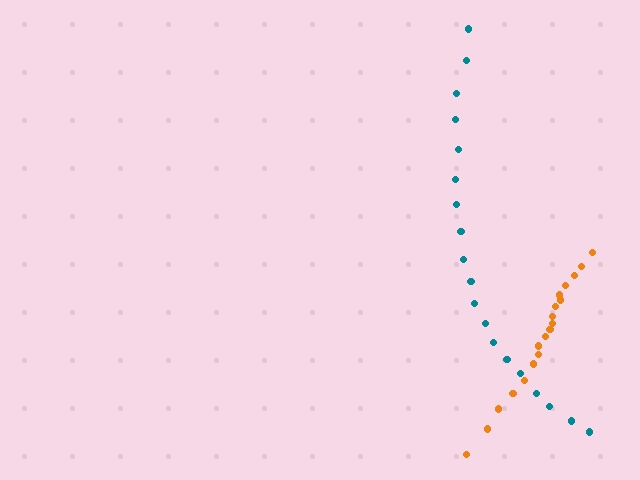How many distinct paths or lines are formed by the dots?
There are 2 distinct paths.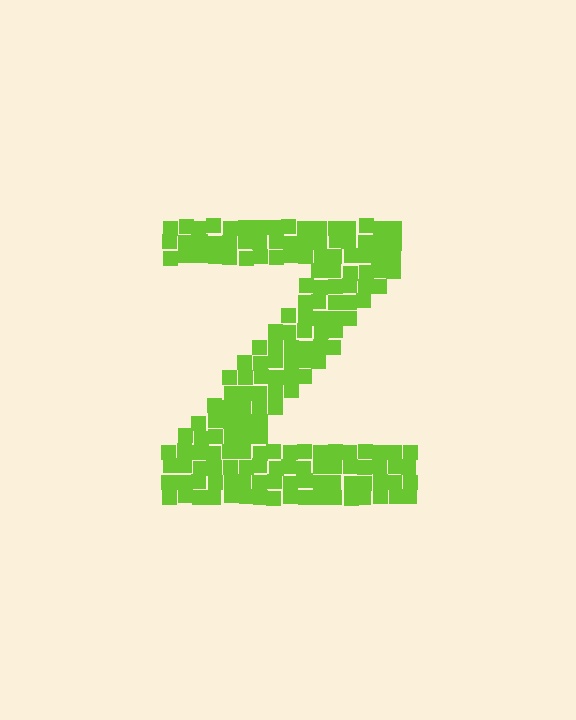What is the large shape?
The large shape is the letter Z.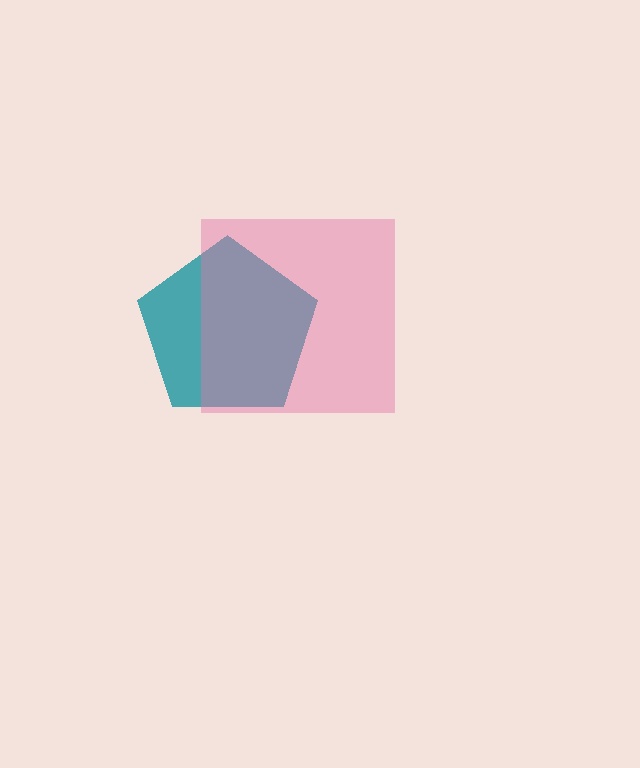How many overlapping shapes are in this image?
There are 2 overlapping shapes in the image.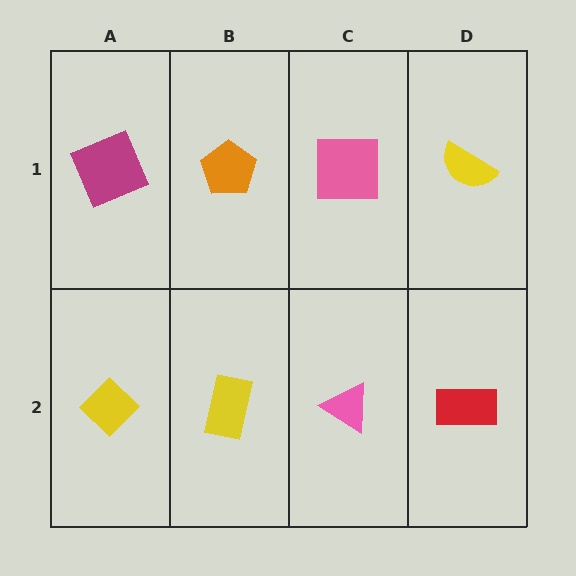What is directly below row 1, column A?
A yellow diamond.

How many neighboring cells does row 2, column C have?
3.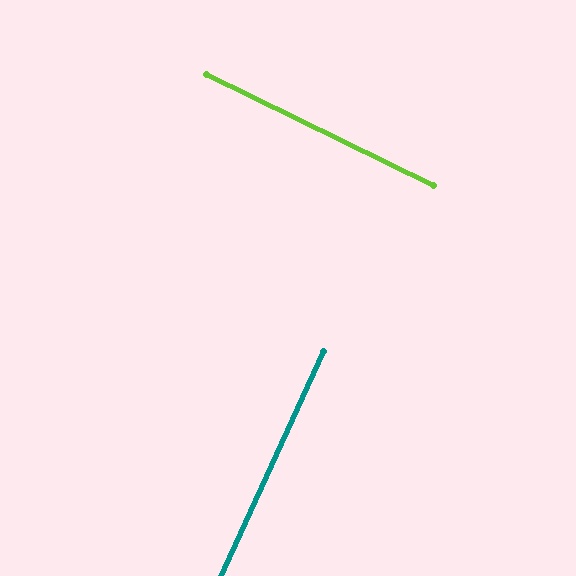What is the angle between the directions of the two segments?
Approximately 89 degrees.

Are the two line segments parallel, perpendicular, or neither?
Perpendicular — they meet at approximately 89°.